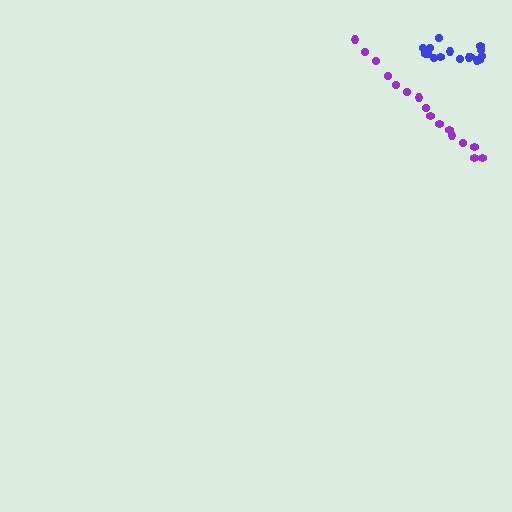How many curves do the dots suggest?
There are 2 distinct paths.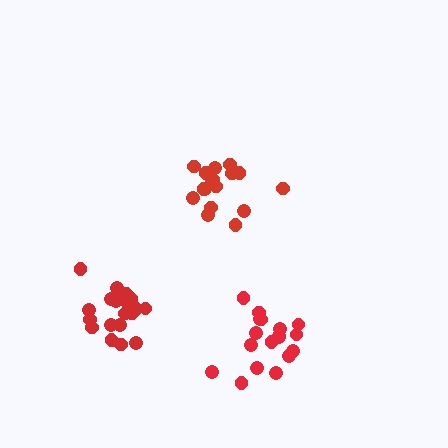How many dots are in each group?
Group 1: 19 dots, Group 2: 17 dots, Group 3: 18 dots (54 total).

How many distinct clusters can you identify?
There are 3 distinct clusters.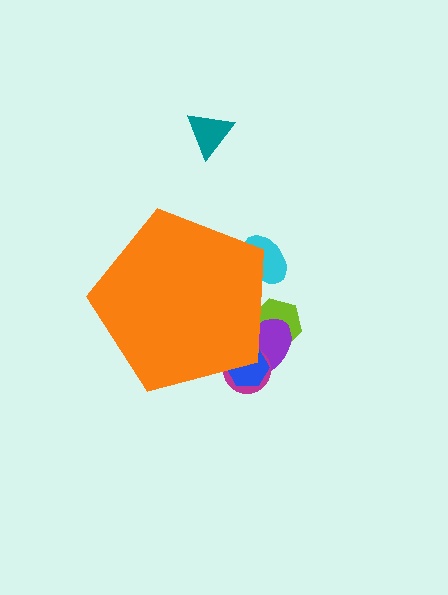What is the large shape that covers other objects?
An orange pentagon.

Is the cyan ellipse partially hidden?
Yes, the cyan ellipse is partially hidden behind the orange pentagon.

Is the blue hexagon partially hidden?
Yes, the blue hexagon is partially hidden behind the orange pentagon.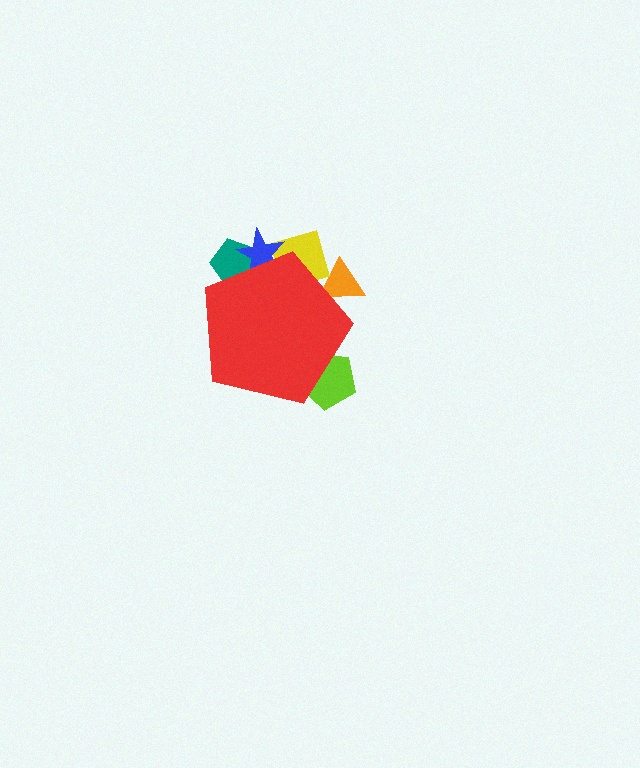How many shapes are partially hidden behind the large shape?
5 shapes are partially hidden.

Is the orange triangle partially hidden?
Yes, the orange triangle is partially hidden behind the red pentagon.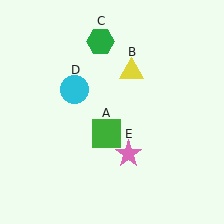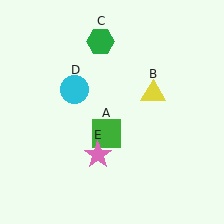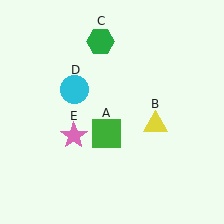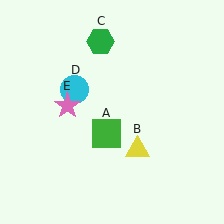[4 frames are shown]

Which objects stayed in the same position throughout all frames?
Green square (object A) and green hexagon (object C) and cyan circle (object D) remained stationary.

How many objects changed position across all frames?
2 objects changed position: yellow triangle (object B), pink star (object E).